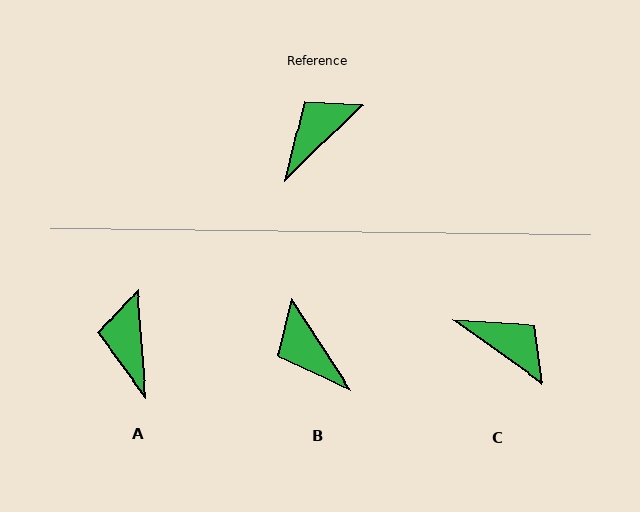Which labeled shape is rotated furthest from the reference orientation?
C, about 80 degrees away.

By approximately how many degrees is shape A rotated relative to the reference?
Approximately 50 degrees counter-clockwise.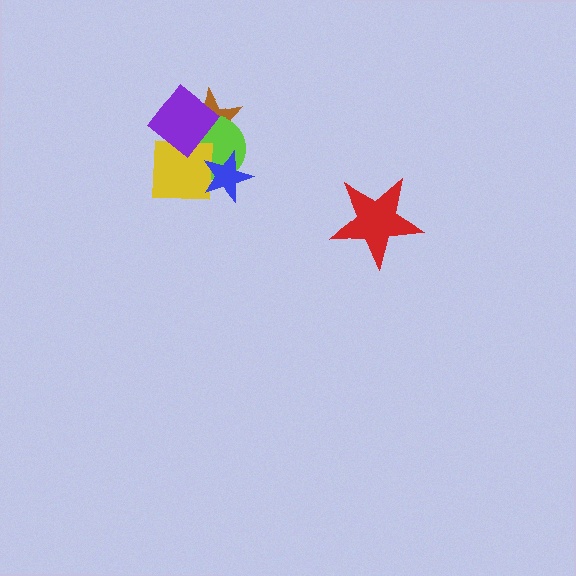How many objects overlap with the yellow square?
4 objects overlap with the yellow square.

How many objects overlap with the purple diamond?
3 objects overlap with the purple diamond.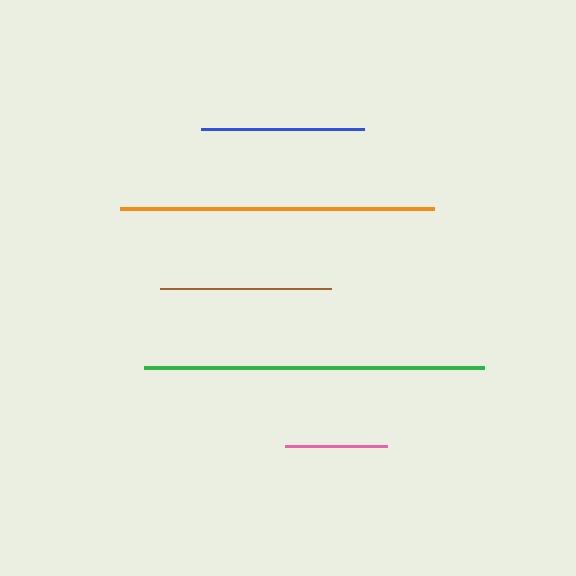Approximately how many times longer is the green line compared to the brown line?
The green line is approximately 2.0 times the length of the brown line.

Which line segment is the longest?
The green line is the longest at approximately 340 pixels.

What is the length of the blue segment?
The blue segment is approximately 163 pixels long.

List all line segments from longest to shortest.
From longest to shortest: green, orange, brown, blue, pink.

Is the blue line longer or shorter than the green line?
The green line is longer than the blue line.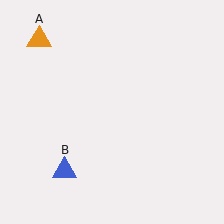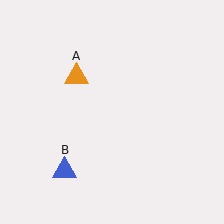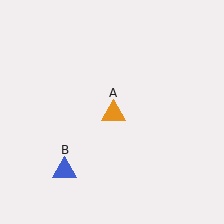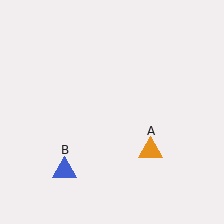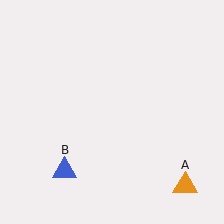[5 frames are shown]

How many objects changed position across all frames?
1 object changed position: orange triangle (object A).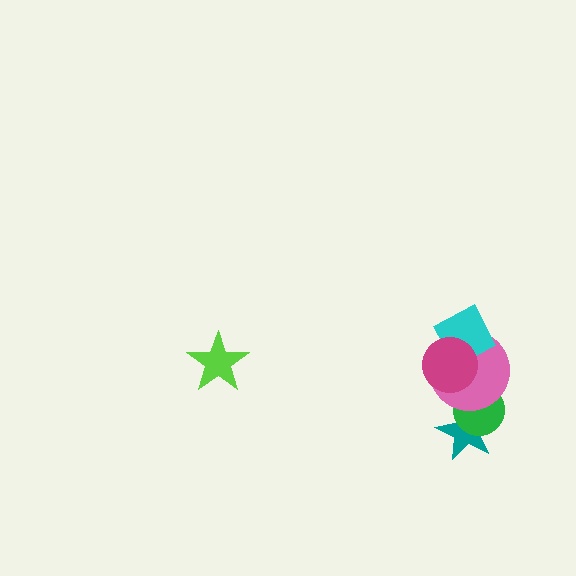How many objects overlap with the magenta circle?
2 objects overlap with the magenta circle.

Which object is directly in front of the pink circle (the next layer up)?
The cyan diamond is directly in front of the pink circle.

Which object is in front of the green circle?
The pink circle is in front of the green circle.